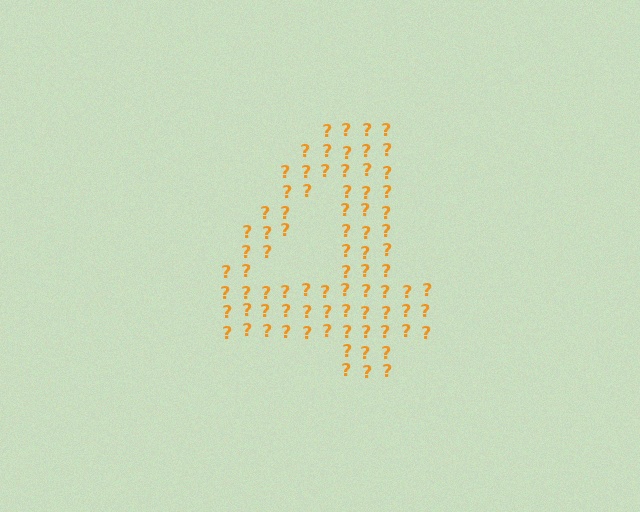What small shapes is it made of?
It is made of small question marks.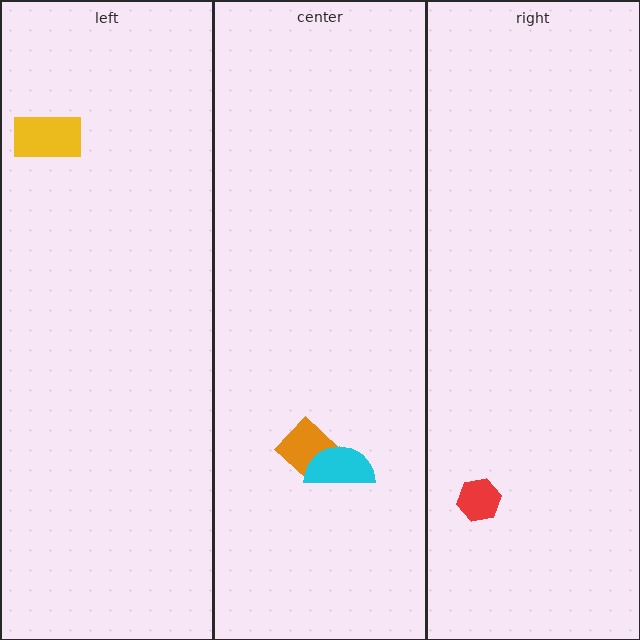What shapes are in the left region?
The yellow rectangle.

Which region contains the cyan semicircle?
The center region.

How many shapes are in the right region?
1.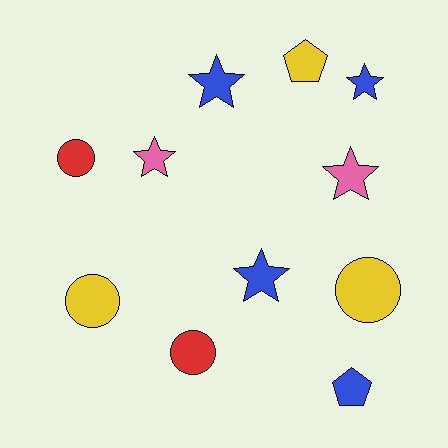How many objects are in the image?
There are 11 objects.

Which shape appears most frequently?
Star, with 5 objects.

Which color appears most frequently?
Blue, with 4 objects.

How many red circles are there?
There are 2 red circles.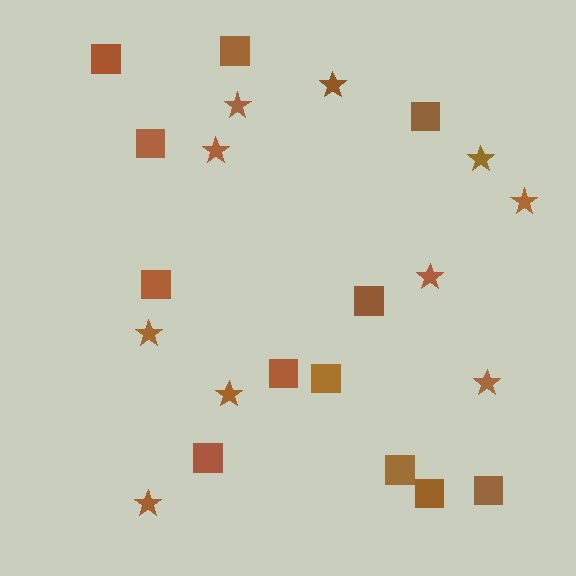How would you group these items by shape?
There are 2 groups: one group of squares (12) and one group of stars (10).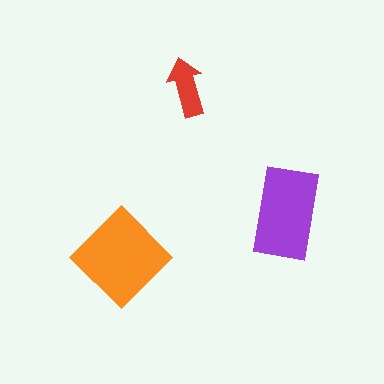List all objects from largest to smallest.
The orange diamond, the purple rectangle, the red arrow.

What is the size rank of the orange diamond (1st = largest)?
1st.